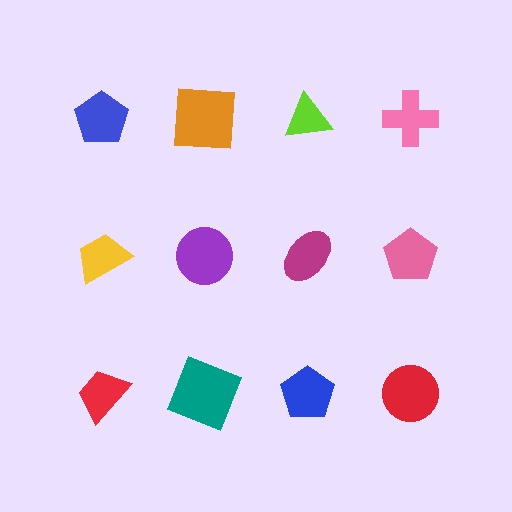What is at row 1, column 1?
A blue pentagon.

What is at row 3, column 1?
A red trapezoid.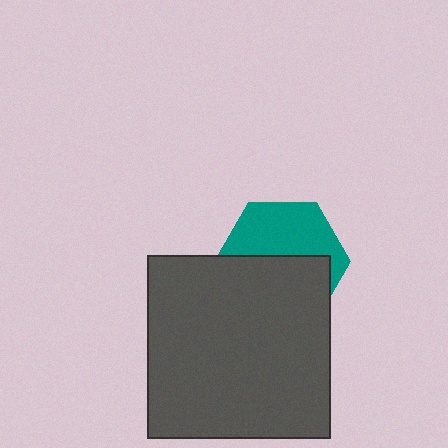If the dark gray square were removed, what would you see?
You would see the complete teal hexagon.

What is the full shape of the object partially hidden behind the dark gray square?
The partially hidden object is a teal hexagon.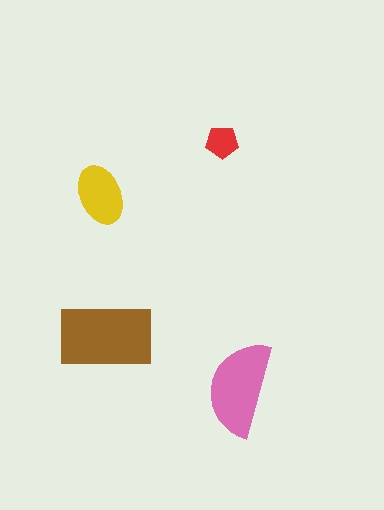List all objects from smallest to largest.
The red pentagon, the yellow ellipse, the pink semicircle, the brown rectangle.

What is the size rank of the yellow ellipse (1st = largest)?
3rd.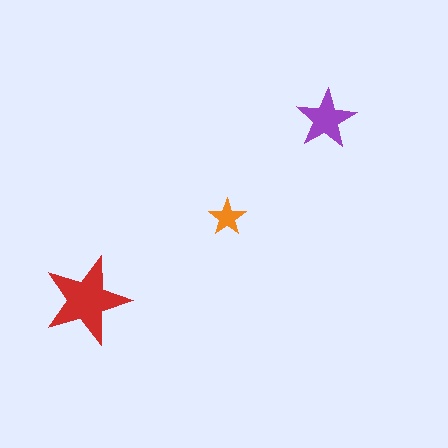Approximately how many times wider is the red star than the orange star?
About 2.5 times wider.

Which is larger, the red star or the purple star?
The red one.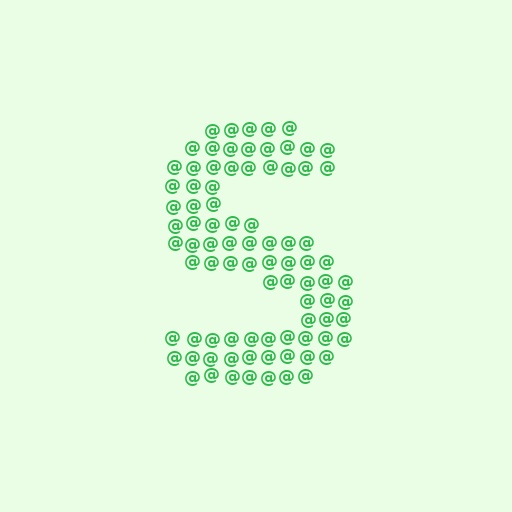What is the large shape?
The large shape is the letter S.